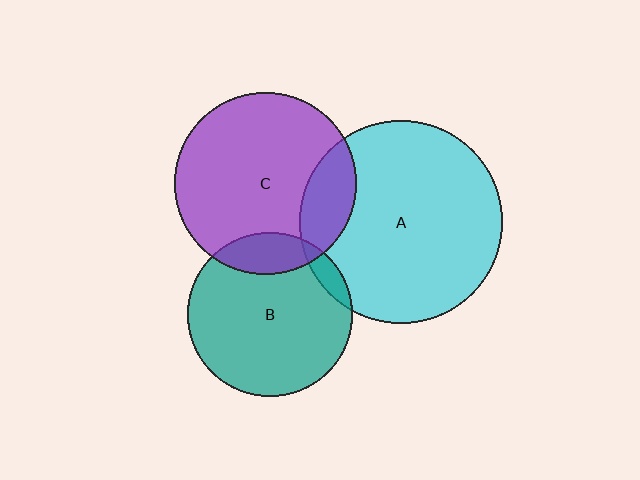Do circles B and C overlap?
Yes.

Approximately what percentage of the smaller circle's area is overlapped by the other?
Approximately 15%.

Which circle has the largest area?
Circle A (cyan).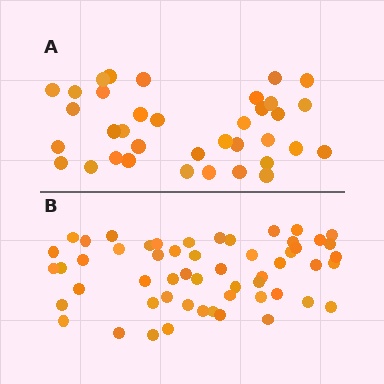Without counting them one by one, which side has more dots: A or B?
Region B (the bottom region) has more dots.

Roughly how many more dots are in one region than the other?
Region B has approximately 20 more dots than region A.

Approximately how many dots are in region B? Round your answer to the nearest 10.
About 60 dots. (The exact count is 55, which rounds to 60.)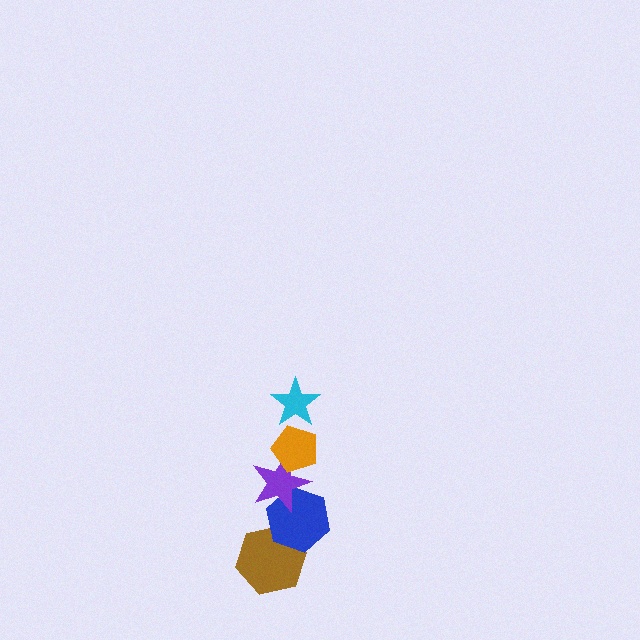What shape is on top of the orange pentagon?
The cyan star is on top of the orange pentagon.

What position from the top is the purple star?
The purple star is 3rd from the top.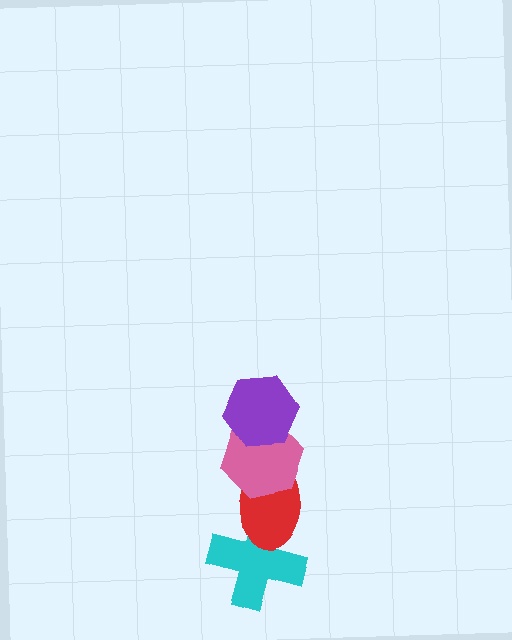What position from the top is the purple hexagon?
The purple hexagon is 1st from the top.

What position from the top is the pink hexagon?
The pink hexagon is 2nd from the top.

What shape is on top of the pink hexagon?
The purple hexagon is on top of the pink hexagon.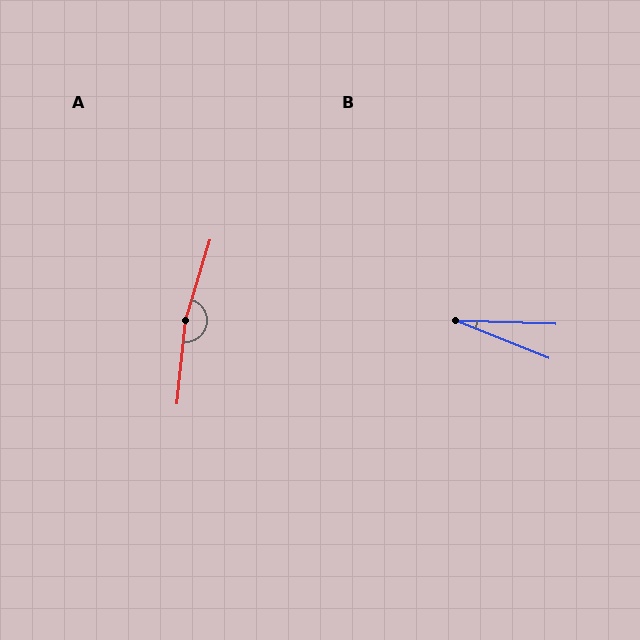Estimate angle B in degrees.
Approximately 20 degrees.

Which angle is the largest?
A, at approximately 169 degrees.